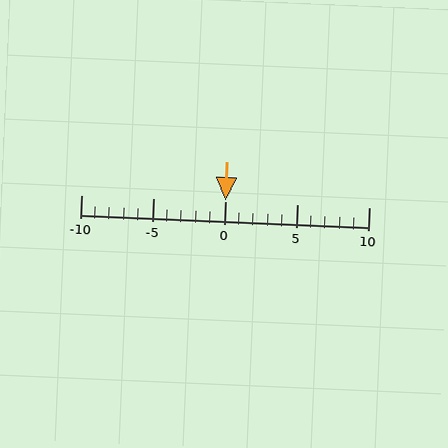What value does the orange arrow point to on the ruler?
The orange arrow points to approximately 0.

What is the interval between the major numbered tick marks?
The major tick marks are spaced 5 units apart.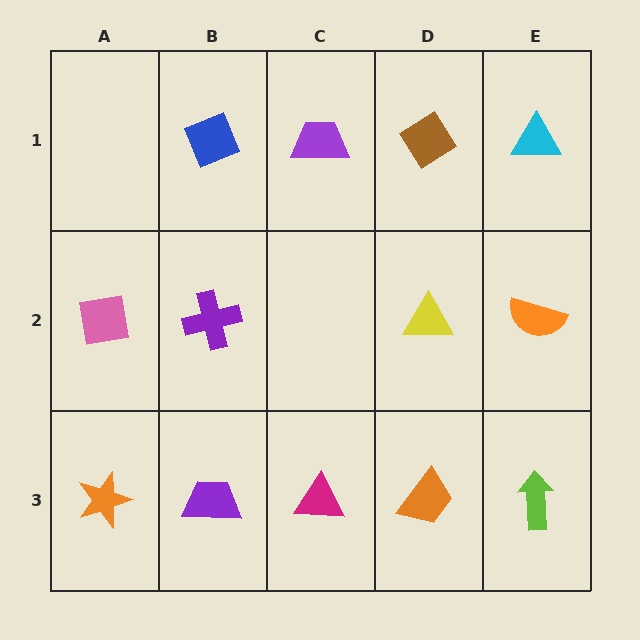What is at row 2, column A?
A pink square.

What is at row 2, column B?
A purple cross.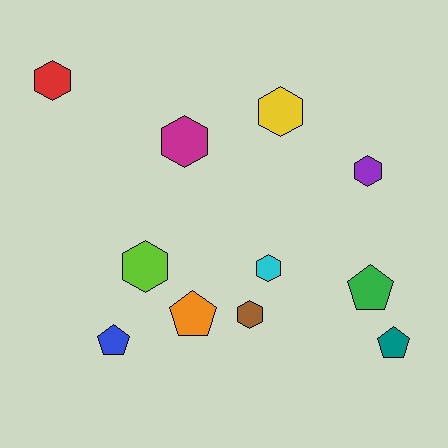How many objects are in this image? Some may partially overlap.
There are 11 objects.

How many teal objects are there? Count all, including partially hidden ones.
There is 1 teal object.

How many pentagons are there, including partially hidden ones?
There are 4 pentagons.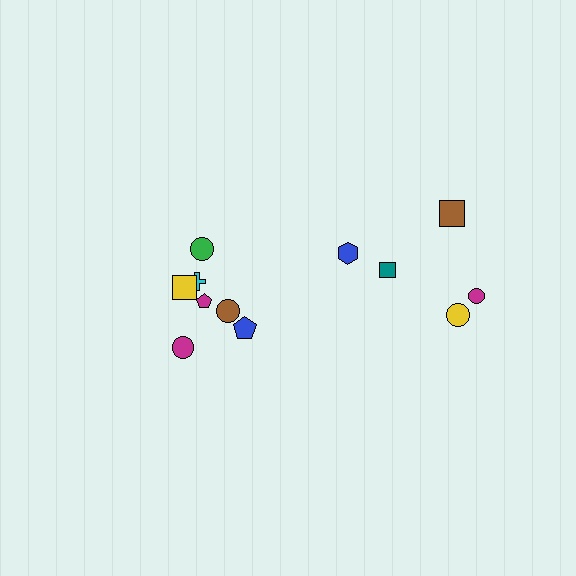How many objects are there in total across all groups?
There are 12 objects.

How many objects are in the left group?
There are 7 objects.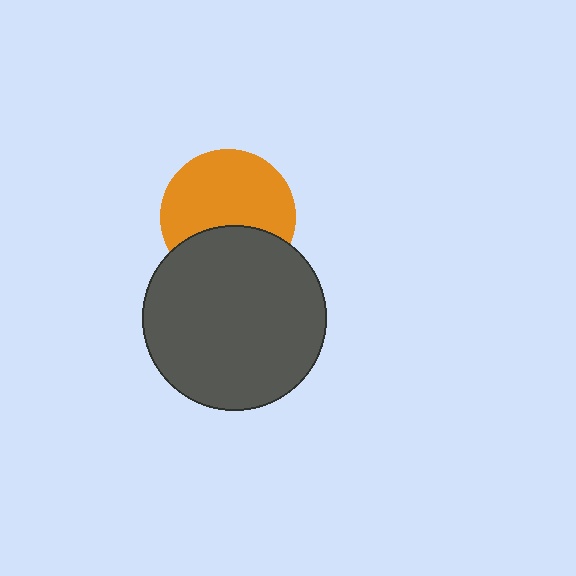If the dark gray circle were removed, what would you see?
You would see the complete orange circle.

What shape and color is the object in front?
The object in front is a dark gray circle.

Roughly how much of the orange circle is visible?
Most of it is visible (roughly 65%).